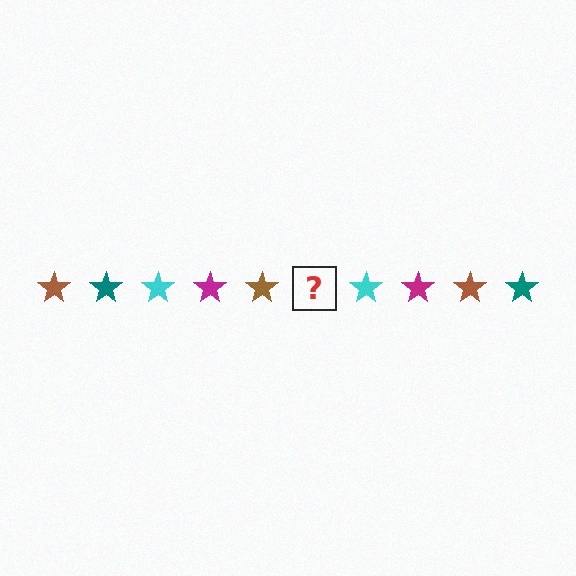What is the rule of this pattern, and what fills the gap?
The rule is that the pattern cycles through brown, teal, cyan, magenta stars. The gap should be filled with a teal star.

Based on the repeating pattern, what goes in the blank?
The blank should be a teal star.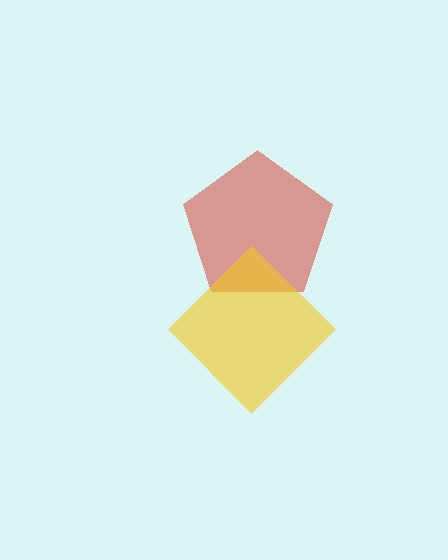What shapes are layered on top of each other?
The layered shapes are: a red pentagon, a yellow diamond.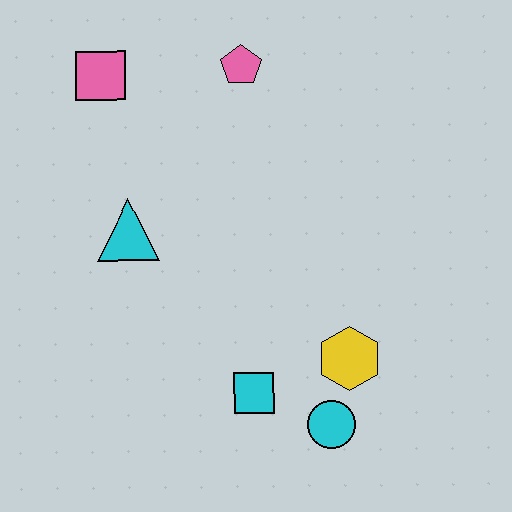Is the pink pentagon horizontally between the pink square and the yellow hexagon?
Yes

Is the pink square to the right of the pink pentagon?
No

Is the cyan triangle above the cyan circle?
Yes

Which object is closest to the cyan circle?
The yellow hexagon is closest to the cyan circle.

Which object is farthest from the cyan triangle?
The cyan circle is farthest from the cyan triangle.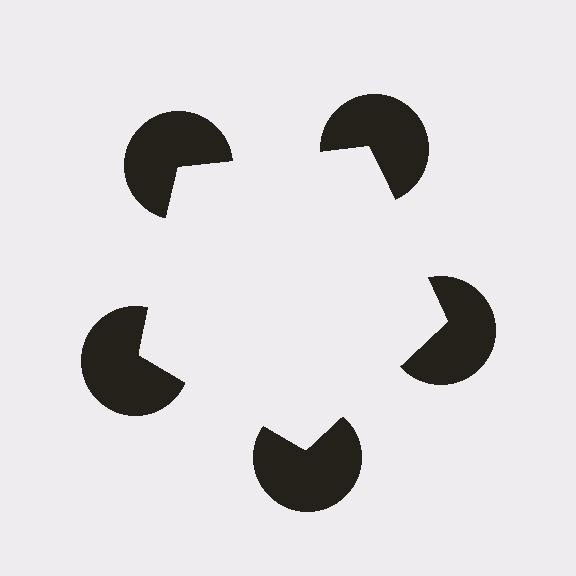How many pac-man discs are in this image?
There are 5 — one at each vertex of the illusory pentagon.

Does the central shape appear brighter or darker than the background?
It typically appears slightly brighter than the background, even though no actual brightness change is drawn.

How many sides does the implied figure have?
5 sides.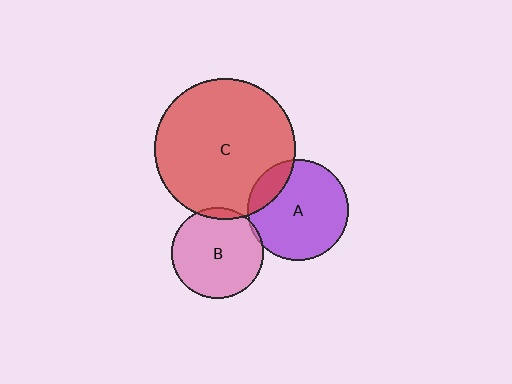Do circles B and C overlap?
Yes.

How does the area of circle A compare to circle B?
Approximately 1.2 times.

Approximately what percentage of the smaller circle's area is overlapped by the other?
Approximately 5%.